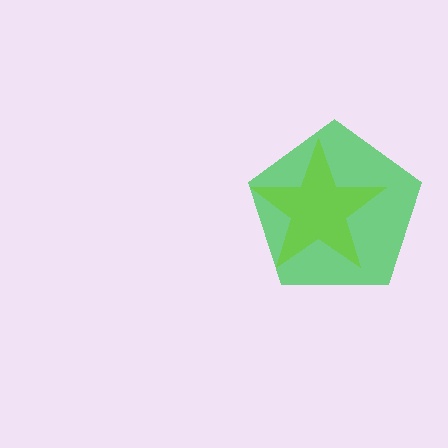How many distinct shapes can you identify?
There are 2 distinct shapes: a green pentagon, a lime star.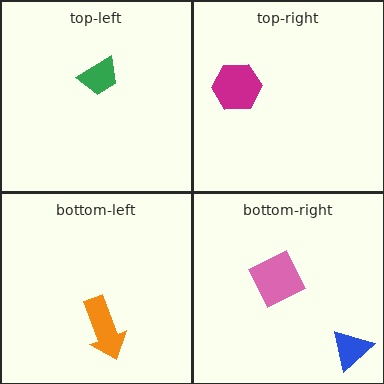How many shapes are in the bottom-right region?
2.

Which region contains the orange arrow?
The bottom-left region.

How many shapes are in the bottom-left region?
1.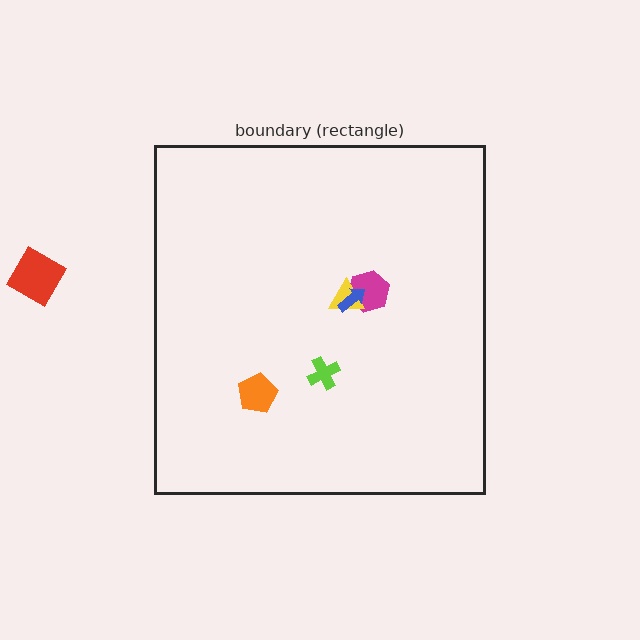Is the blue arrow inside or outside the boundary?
Inside.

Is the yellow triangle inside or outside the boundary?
Inside.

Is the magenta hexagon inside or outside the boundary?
Inside.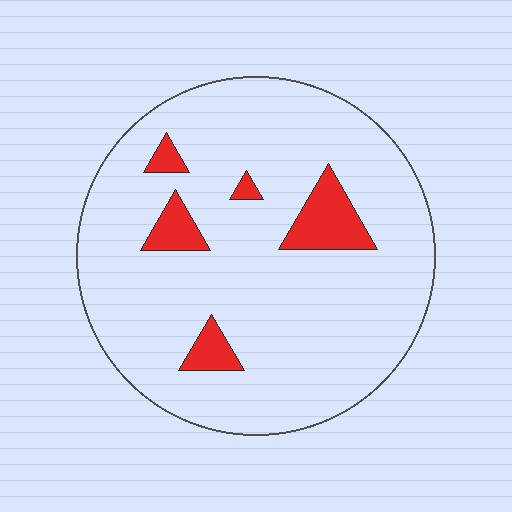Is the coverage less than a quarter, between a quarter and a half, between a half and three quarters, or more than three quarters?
Less than a quarter.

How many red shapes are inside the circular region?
5.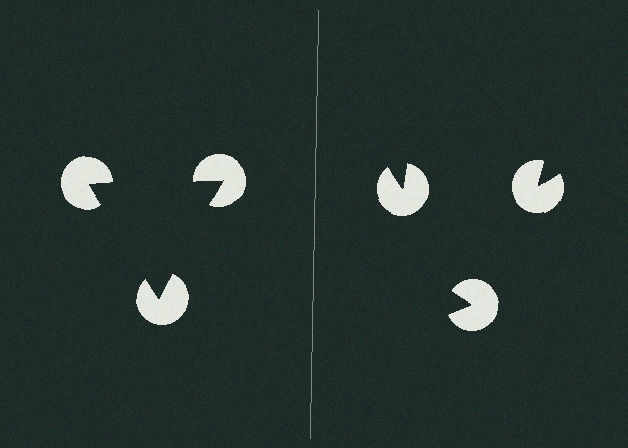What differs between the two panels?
The pac-man discs are positioned identically on both sides; only the wedge orientations differ. On the left they align to a triangle; on the right they are misaligned.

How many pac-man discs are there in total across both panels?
6 — 3 on each side.